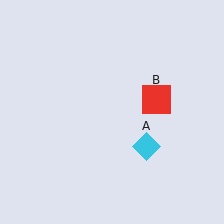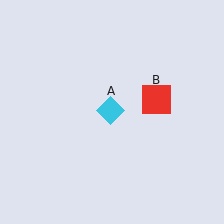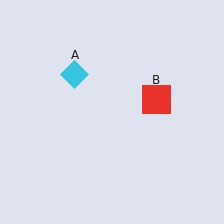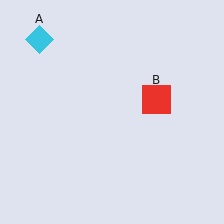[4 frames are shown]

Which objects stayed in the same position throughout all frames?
Red square (object B) remained stationary.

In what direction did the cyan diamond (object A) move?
The cyan diamond (object A) moved up and to the left.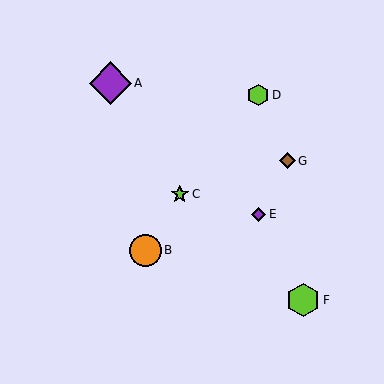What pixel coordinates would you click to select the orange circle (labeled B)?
Click at (145, 250) to select the orange circle B.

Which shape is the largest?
The purple diamond (labeled A) is the largest.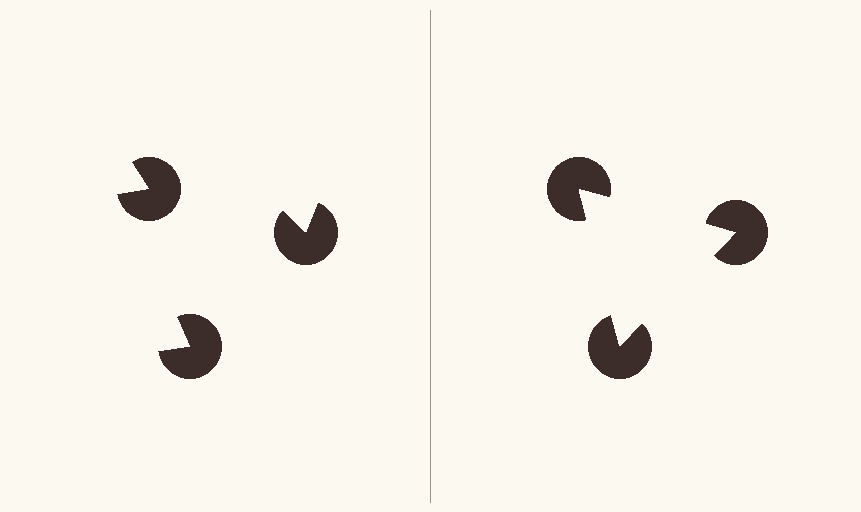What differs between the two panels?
The pac-man discs are positioned identically on both sides; only the wedge orientations differ. On the right they align to a triangle; on the left they are misaligned.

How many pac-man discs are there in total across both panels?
6 — 3 on each side.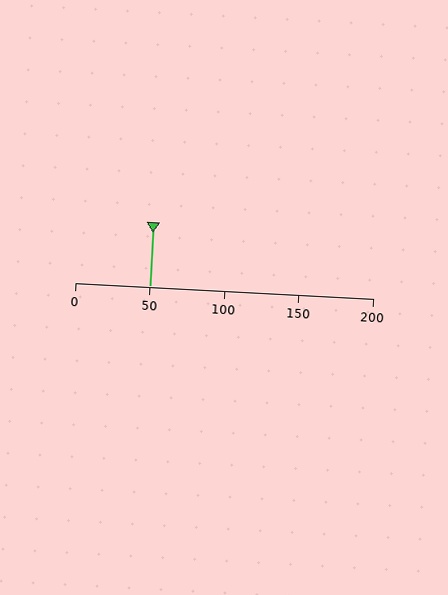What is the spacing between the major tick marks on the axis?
The major ticks are spaced 50 apart.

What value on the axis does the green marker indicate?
The marker indicates approximately 50.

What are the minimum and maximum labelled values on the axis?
The axis runs from 0 to 200.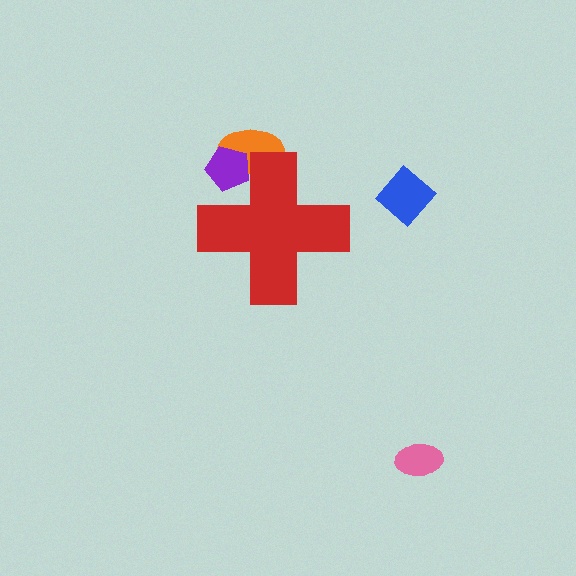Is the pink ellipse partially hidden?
No, the pink ellipse is fully visible.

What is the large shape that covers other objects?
A red cross.